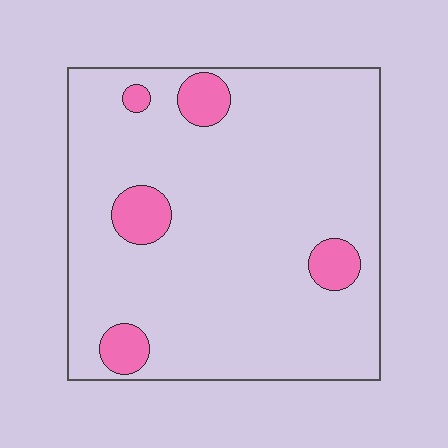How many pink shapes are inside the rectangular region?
5.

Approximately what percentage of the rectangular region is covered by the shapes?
Approximately 10%.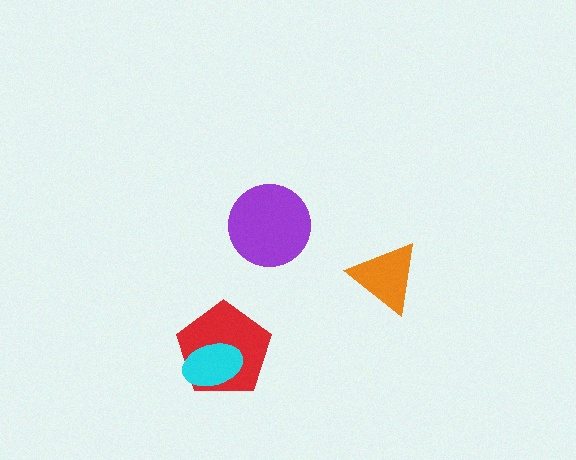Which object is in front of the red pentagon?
The cyan ellipse is in front of the red pentagon.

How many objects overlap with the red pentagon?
1 object overlaps with the red pentagon.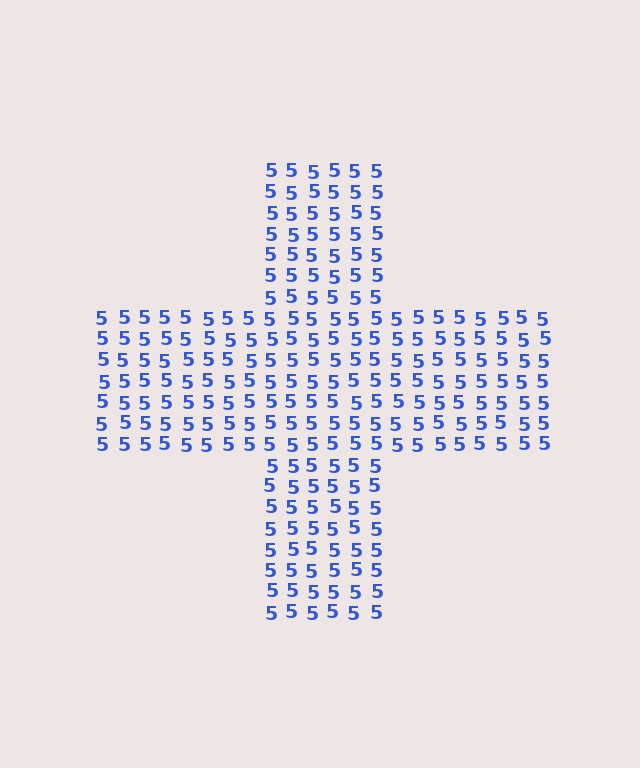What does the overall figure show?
The overall figure shows a cross.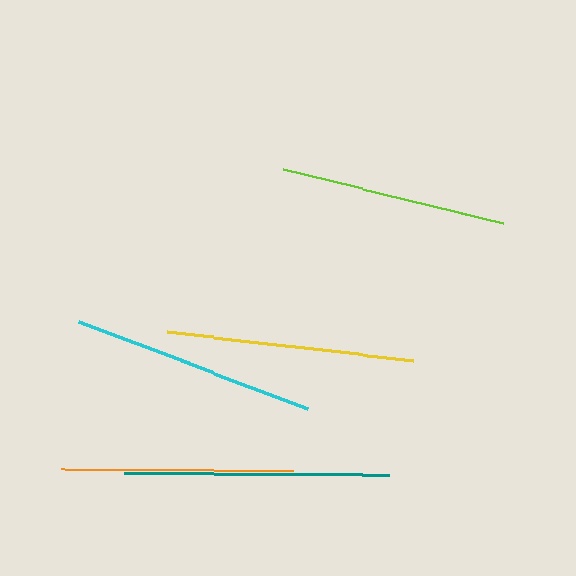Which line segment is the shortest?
The lime line is the shortest at approximately 227 pixels.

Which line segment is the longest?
The teal line is the longest at approximately 264 pixels.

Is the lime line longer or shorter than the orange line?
The orange line is longer than the lime line.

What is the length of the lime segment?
The lime segment is approximately 227 pixels long.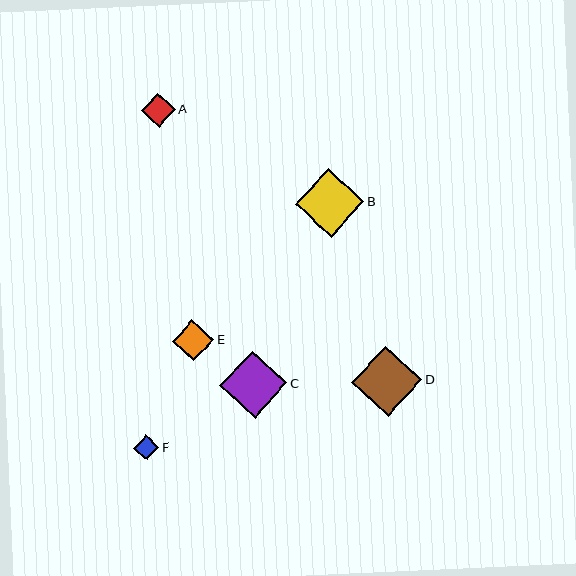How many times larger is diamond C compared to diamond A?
Diamond C is approximately 2.0 times the size of diamond A.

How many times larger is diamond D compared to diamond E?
Diamond D is approximately 1.7 times the size of diamond E.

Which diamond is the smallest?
Diamond F is the smallest with a size of approximately 25 pixels.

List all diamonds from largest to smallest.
From largest to smallest: D, B, C, E, A, F.